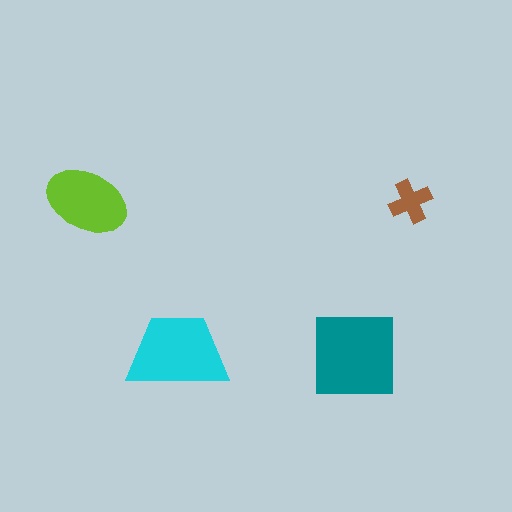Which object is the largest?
The teal square.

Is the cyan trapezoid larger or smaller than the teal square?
Smaller.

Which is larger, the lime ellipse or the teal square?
The teal square.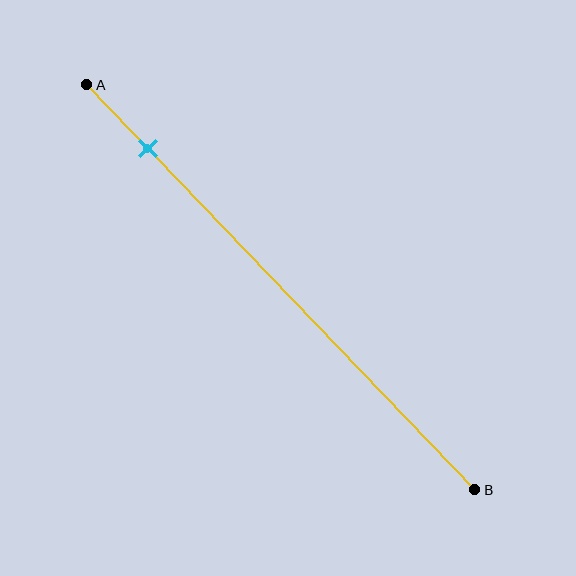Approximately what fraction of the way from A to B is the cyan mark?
The cyan mark is approximately 15% of the way from A to B.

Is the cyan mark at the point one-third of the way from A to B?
No, the mark is at about 15% from A, not at the 33% one-third point.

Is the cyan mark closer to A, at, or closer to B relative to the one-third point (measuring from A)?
The cyan mark is closer to point A than the one-third point of segment AB.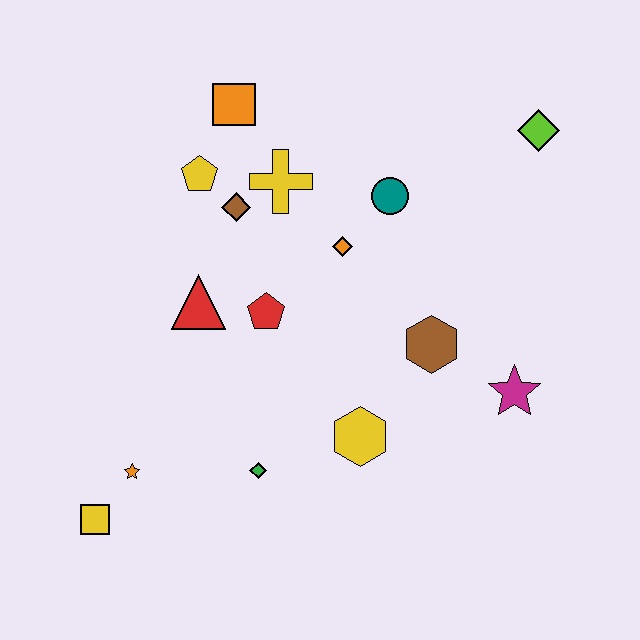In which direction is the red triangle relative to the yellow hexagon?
The red triangle is to the left of the yellow hexagon.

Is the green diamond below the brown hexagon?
Yes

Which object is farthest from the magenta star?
The yellow square is farthest from the magenta star.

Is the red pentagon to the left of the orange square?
No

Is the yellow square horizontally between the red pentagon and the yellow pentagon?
No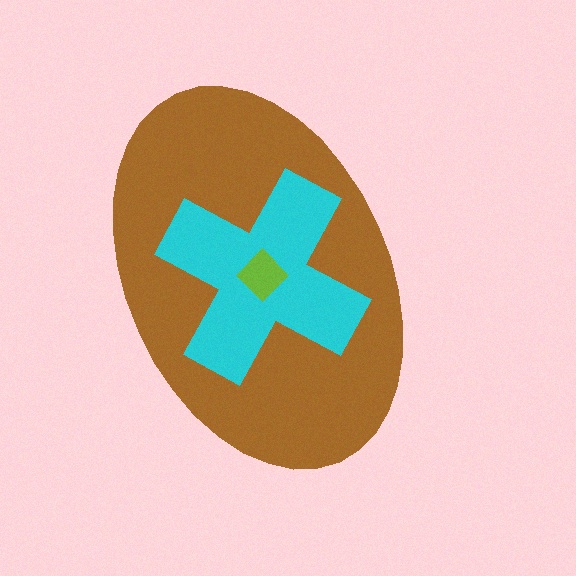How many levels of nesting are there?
3.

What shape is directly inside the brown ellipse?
The cyan cross.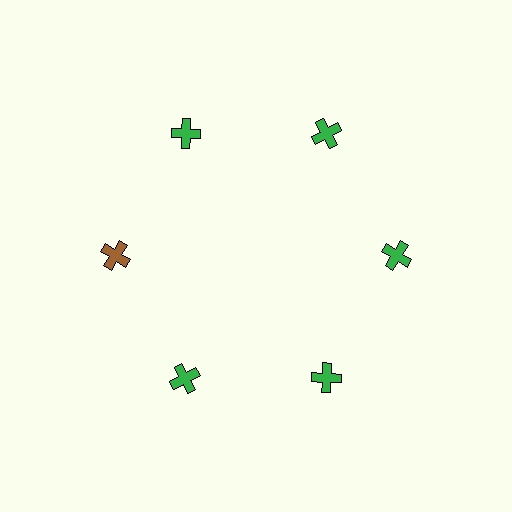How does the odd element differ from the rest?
It has a different color: brown instead of green.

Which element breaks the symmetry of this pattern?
The brown cross at roughly the 9 o'clock position breaks the symmetry. All other shapes are green crosses.